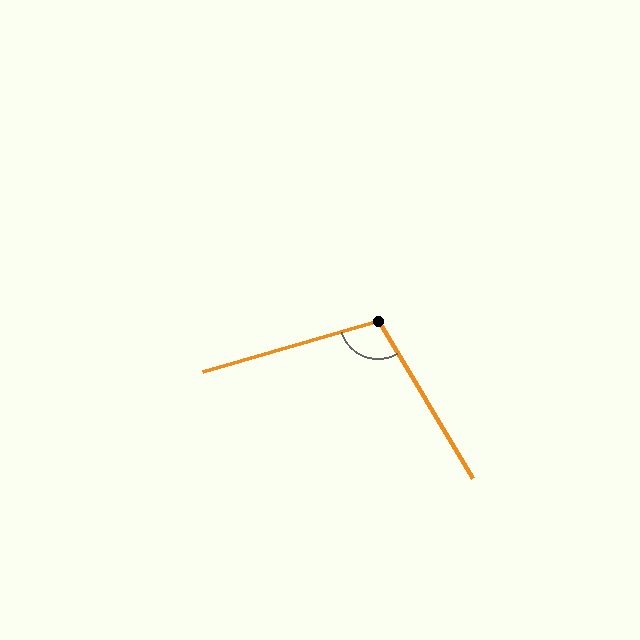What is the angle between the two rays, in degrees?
Approximately 105 degrees.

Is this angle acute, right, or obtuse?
It is obtuse.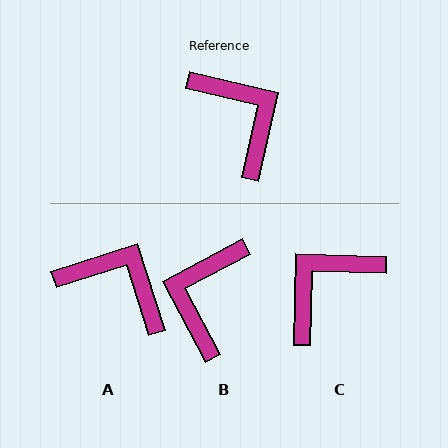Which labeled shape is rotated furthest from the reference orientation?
B, about 131 degrees away.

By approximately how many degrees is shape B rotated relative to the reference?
Approximately 131 degrees counter-clockwise.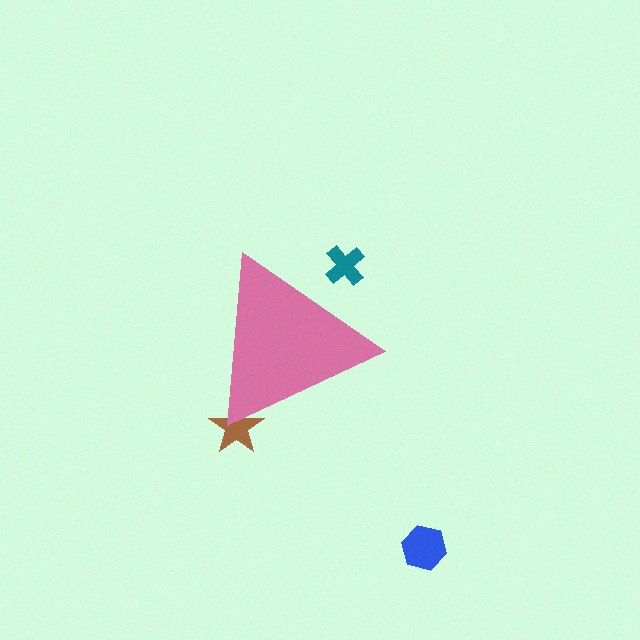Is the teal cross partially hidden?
Yes, the teal cross is partially hidden behind the pink triangle.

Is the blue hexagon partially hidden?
No, the blue hexagon is fully visible.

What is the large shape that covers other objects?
A pink triangle.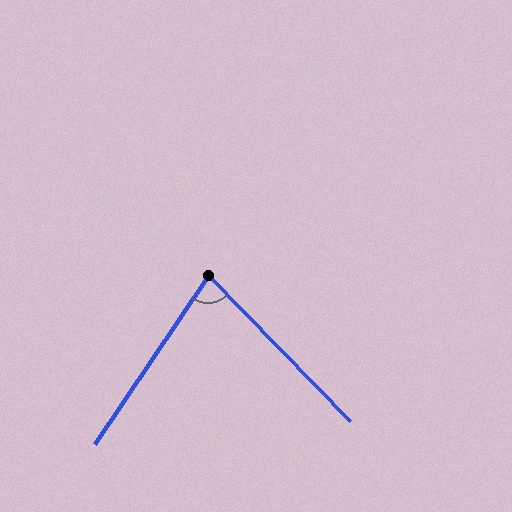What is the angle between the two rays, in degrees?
Approximately 78 degrees.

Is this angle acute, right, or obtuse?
It is acute.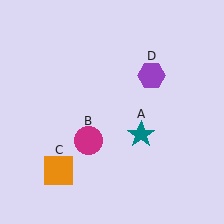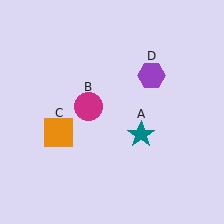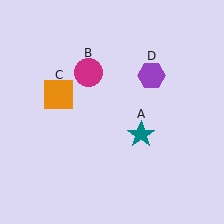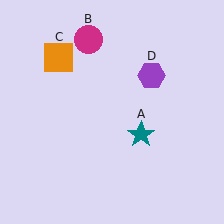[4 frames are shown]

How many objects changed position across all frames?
2 objects changed position: magenta circle (object B), orange square (object C).